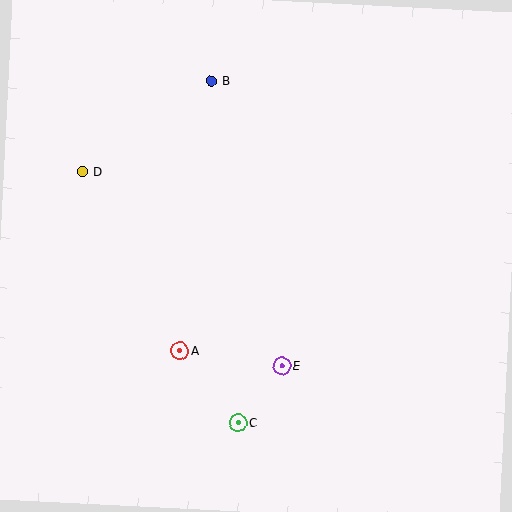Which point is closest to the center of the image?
Point E at (282, 366) is closest to the center.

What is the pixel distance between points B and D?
The distance between B and D is 157 pixels.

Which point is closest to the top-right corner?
Point B is closest to the top-right corner.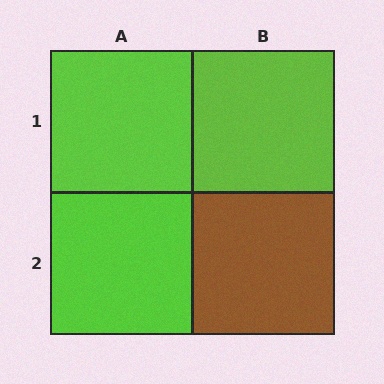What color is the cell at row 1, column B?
Lime.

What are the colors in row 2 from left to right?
Lime, brown.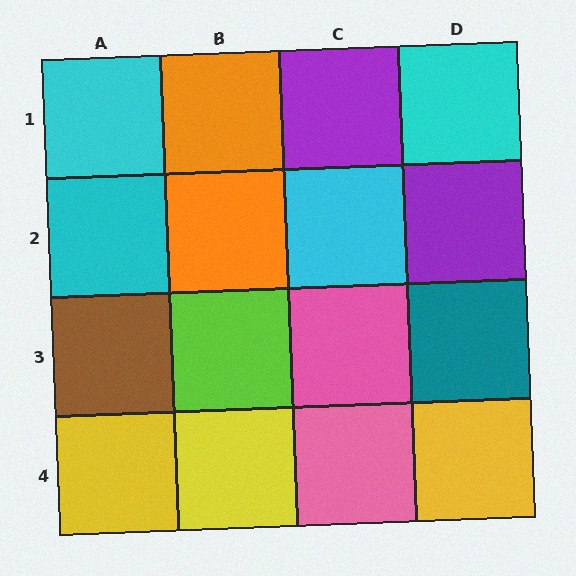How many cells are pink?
2 cells are pink.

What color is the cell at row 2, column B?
Orange.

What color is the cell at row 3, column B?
Lime.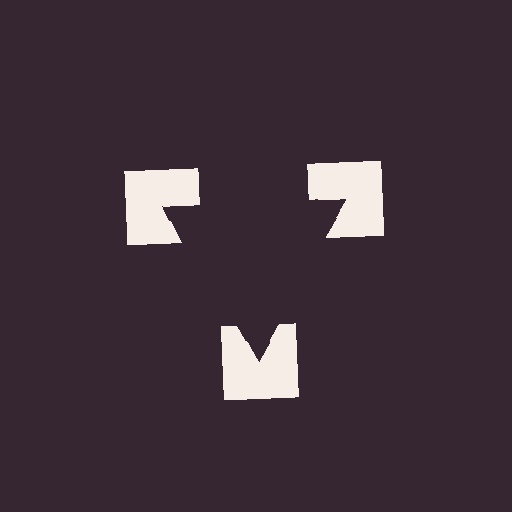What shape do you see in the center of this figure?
An illusory triangle — its edges are inferred from the aligned wedge cuts in the notched squares, not physically drawn.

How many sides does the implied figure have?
3 sides.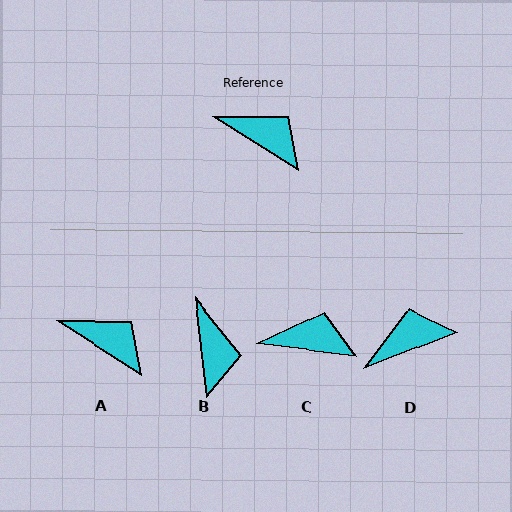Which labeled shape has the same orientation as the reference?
A.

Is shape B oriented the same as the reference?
No, it is off by about 51 degrees.